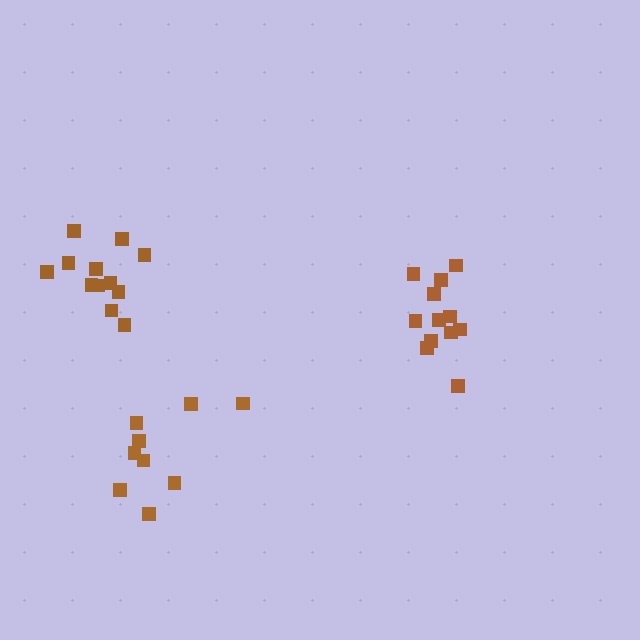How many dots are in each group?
Group 1: 12 dots, Group 2: 12 dots, Group 3: 9 dots (33 total).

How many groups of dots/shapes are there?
There are 3 groups.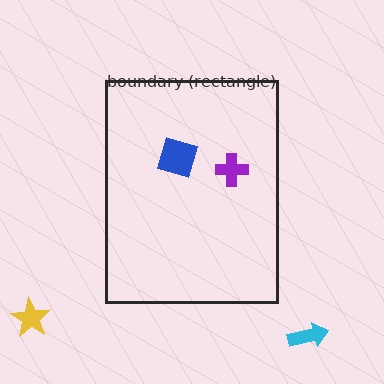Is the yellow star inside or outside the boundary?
Outside.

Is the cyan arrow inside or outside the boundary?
Outside.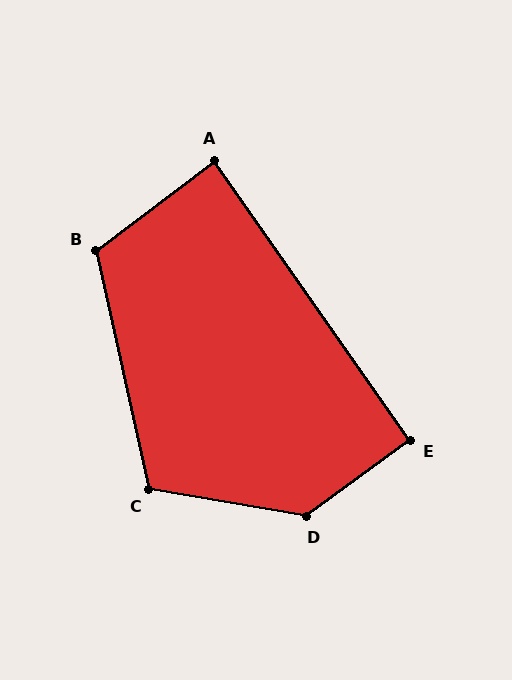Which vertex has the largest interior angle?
D, at approximately 134 degrees.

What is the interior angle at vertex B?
Approximately 114 degrees (obtuse).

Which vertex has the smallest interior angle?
A, at approximately 88 degrees.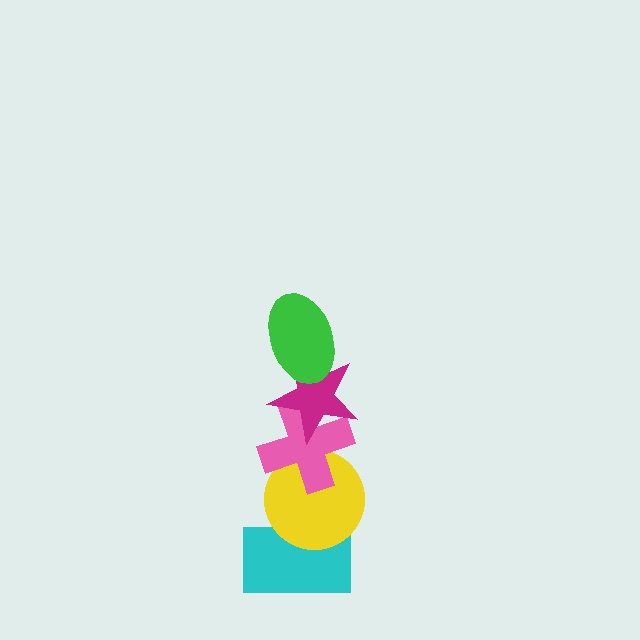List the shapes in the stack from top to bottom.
From top to bottom: the green ellipse, the magenta star, the pink cross, the yellow circle, the cyan rectangle.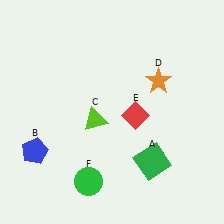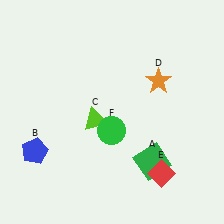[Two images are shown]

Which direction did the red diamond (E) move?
The red diamond (E) moved down.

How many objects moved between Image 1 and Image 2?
2 objects moved between the two images.